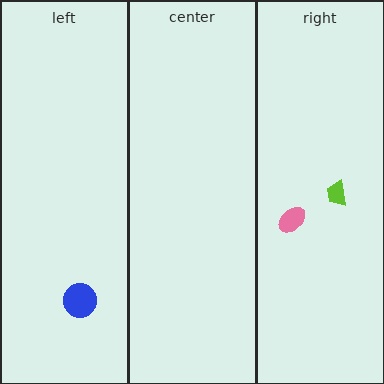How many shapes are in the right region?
2.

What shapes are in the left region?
The blue circle.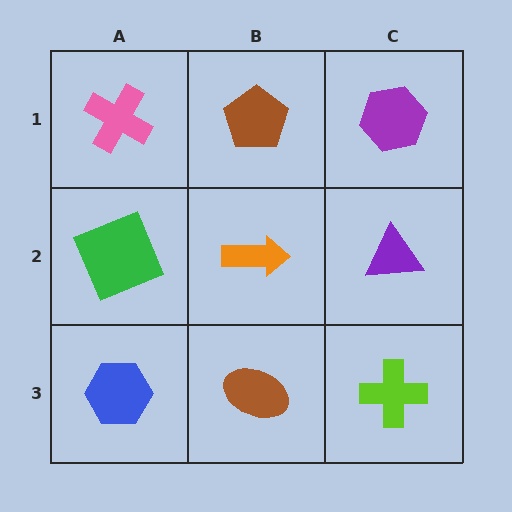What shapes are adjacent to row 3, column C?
A purple triangle (row 2, column C), a brown ellipse (row 3, column B).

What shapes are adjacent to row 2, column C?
A purple hexagon (row 1, column C), a lime cross (row 3, column C), an orange arrow (row 2, column B).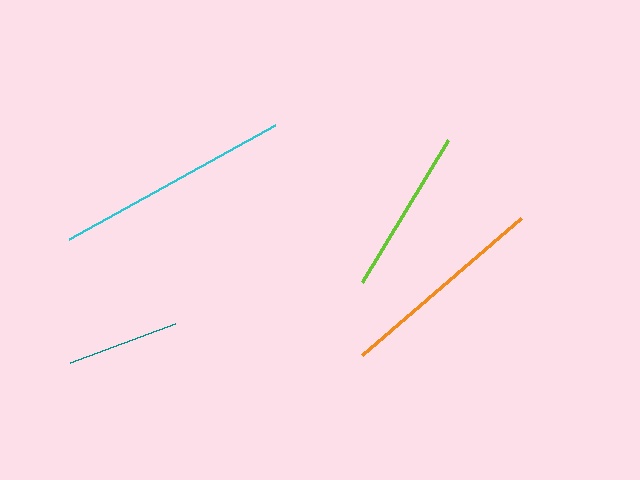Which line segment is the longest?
The cyan line is the longest at approximately 236 pixels.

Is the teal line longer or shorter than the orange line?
The orange line is longer than the teal line.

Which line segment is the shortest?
The teal line is the shortest at approximately 112 pixels.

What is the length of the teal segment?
The teal segment is approximately 112 pixels long.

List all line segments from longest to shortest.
From longest to shortest: cyan, orange, lime, teal.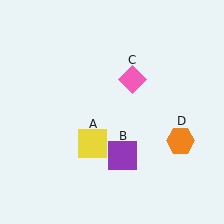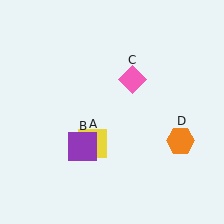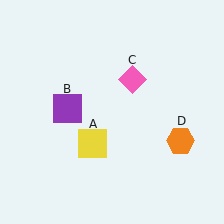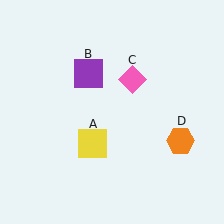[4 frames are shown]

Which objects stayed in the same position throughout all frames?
Yellow square (object A) and pink diamond (object C) and orange hexagon (object D) remained stationary.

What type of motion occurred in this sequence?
The purple square (object B) rotated clockwise around the center of the scene.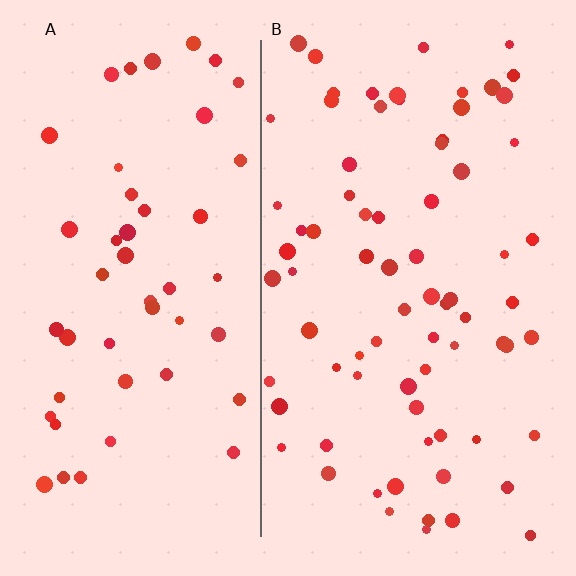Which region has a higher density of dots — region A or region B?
B (the right).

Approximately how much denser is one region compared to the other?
Approximately 1.5× — region B over region A.